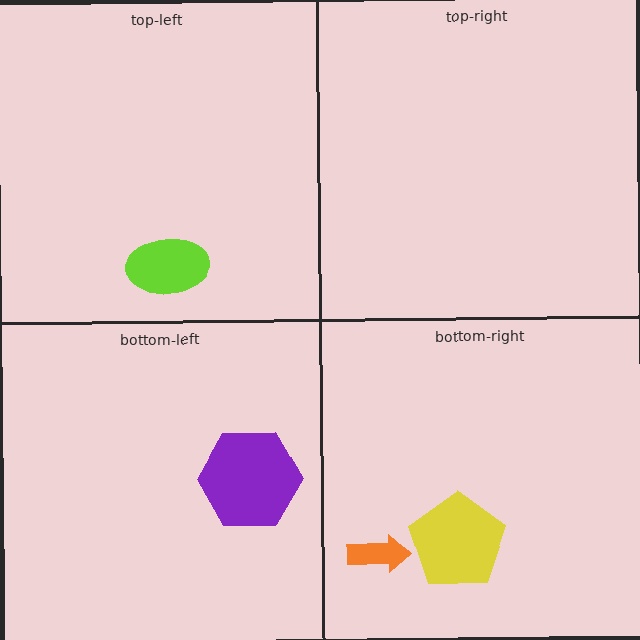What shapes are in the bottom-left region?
The purple hexagon.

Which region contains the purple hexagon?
The bottom-left region.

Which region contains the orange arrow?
The bottom-right region.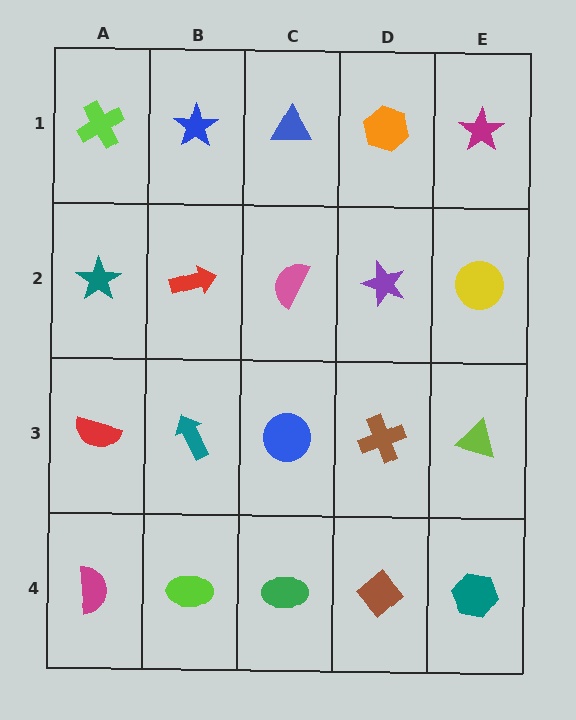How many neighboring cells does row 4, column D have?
3.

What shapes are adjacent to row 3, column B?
A red arrow (row 2, column B), a lime ellipse (row 4, column B), a red semicircle (row 3, column A), a blue circle (row 3, column C).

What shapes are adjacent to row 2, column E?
A magenta star (row 1, column E), a lime triangle (row 3, column E), a purple star (row 2, column D).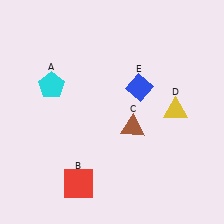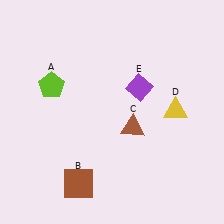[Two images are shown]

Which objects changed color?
A changed from cyan to lime. B changed from red to brown. E changed from blue to purple.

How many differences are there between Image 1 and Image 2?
There are 3 differences between the two images.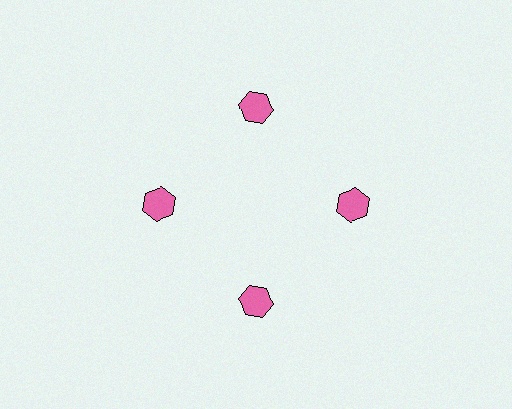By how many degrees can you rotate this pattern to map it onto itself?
The pattern maps onto itself every 90 degrees of rotation.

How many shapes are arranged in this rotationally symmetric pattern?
There are 4 shapes, arranged in 4 groups of 1.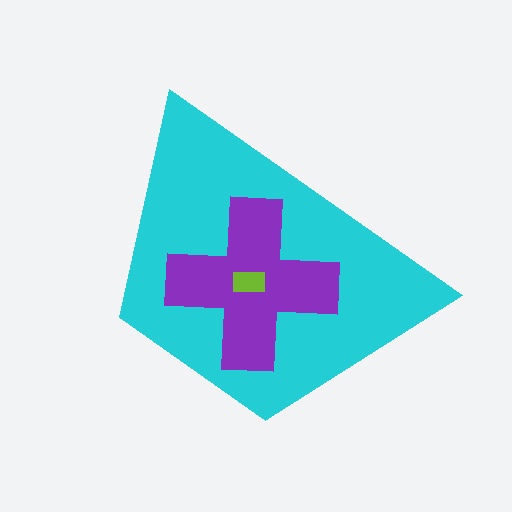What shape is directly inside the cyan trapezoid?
The purple cross.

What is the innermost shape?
The lime rectangle.